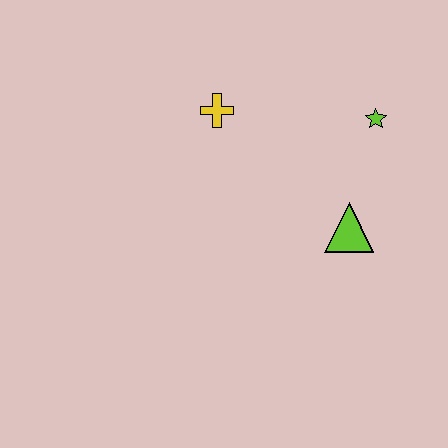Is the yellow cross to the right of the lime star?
No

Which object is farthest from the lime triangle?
The yellow cross is farthest from the lime triangle.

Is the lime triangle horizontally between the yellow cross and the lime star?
Yes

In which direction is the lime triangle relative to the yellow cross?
The lime triangle is to the right of the yellow cross.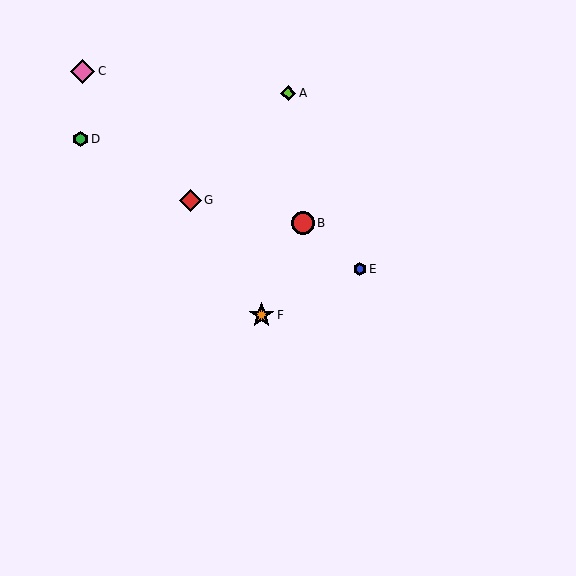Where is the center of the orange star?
The center of the orange star is at (261, 315).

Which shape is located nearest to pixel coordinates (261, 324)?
The orange star (labeled F) at (261, 315) is nearest to that location.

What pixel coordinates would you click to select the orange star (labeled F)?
Click at (261, 315) to select the orange star F.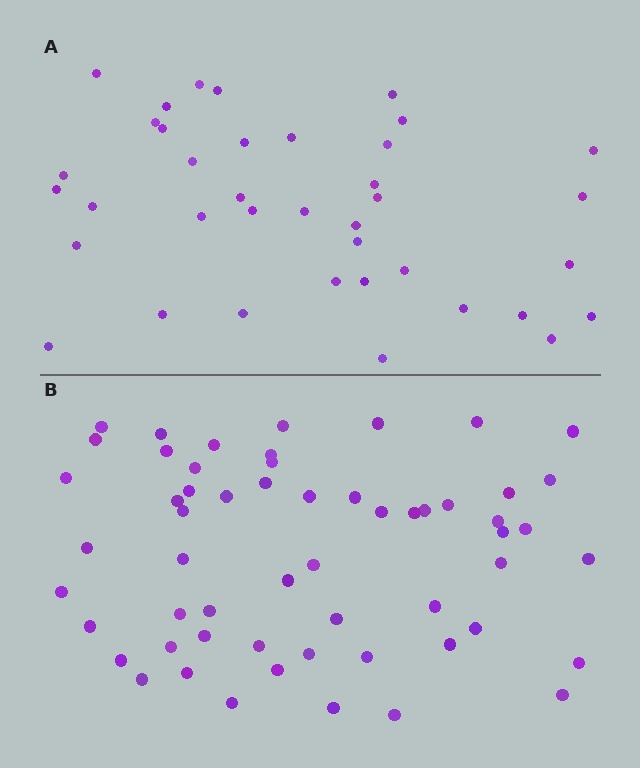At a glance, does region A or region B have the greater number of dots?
Region B (the bottom region) has more dots.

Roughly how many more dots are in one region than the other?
Region B has approximately 20 more dots than region A.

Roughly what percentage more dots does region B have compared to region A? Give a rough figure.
About 50% more.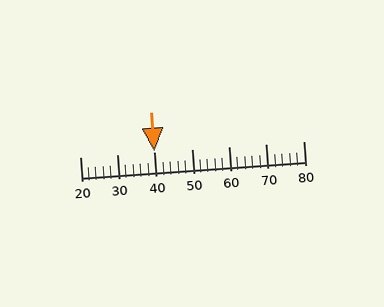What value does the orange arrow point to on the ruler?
The orange arrow points to approximately 40.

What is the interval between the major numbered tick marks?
The major tick marks are spaced 10 units apart.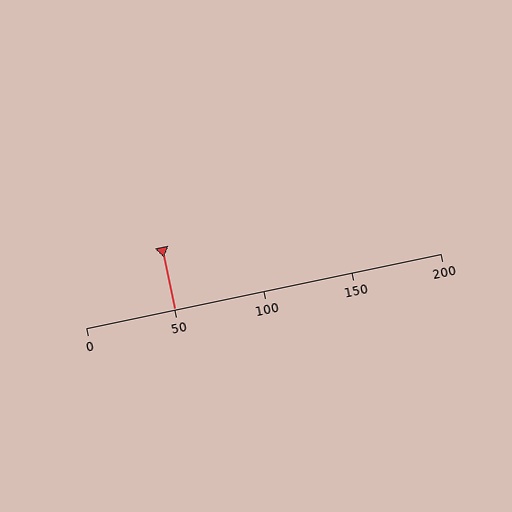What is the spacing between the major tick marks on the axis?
The major ticks are spaced 50 apart.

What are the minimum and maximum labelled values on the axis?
The axis runs from 0 to 200.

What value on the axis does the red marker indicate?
The marker indicates approximately 50.